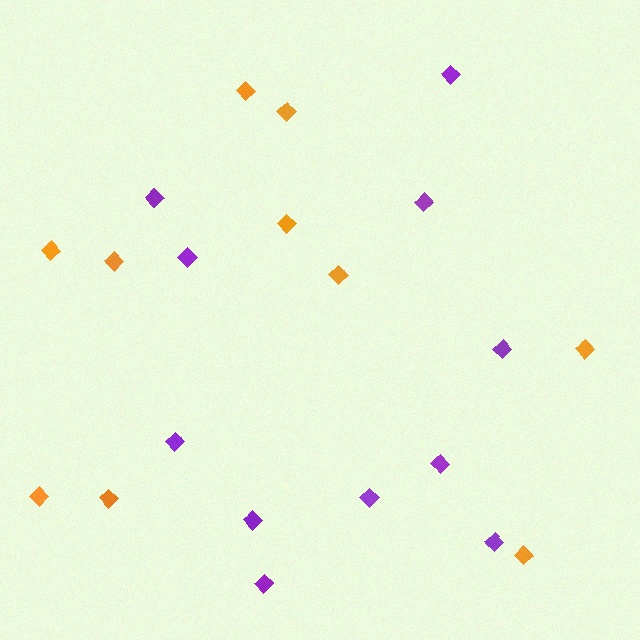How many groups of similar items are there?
There are 2 groups: one group of purple diamonds (11) and one group of orange diamonds (10).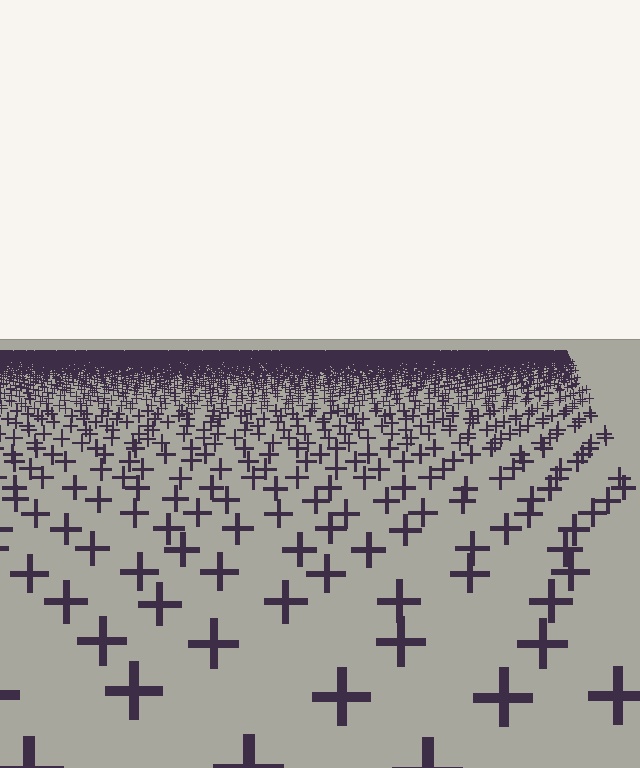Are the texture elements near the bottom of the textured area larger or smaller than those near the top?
Larger. Near the bottom, elements are closer to the viewer and appear at a bigger on-screen size.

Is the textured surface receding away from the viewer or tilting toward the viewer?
The surface is receding away from the viewer. Texture elements get smaller and denser toward the top.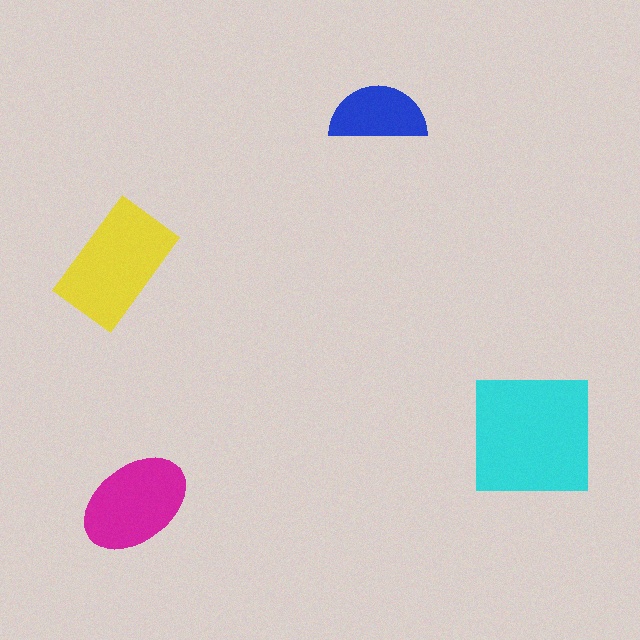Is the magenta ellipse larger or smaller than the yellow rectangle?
Smaller.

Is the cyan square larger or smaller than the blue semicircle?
Larger.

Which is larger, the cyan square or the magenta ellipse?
The cyan square.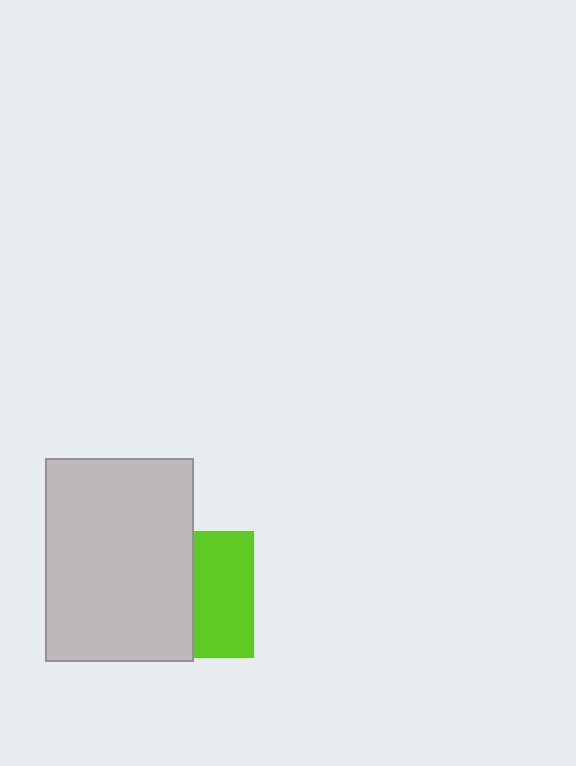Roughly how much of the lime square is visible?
About half of it is visible (roughly 48%).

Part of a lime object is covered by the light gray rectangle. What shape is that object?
It is a square.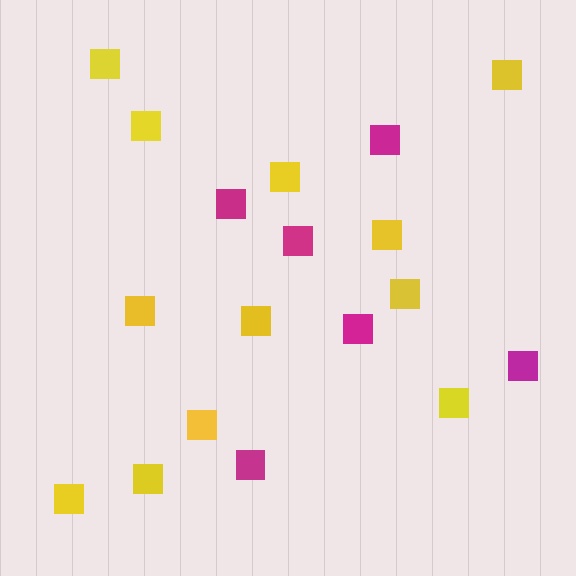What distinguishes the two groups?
There are 2 groups: one group of magenta squares (6) and one group of yellow squares (12).